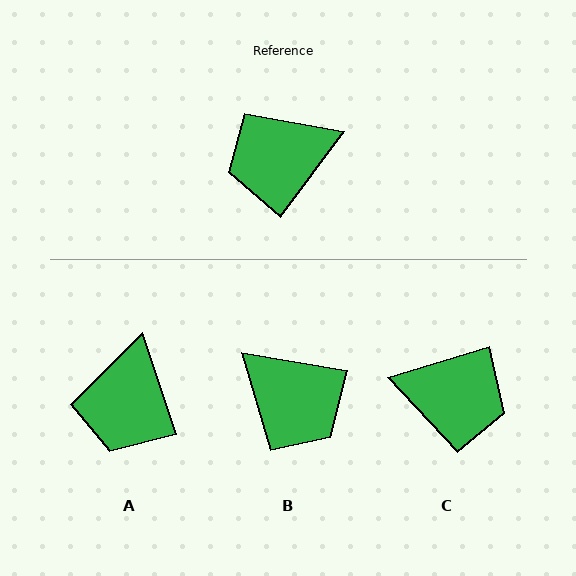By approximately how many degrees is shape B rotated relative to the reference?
Approximately 117 degrees counter-clockwise.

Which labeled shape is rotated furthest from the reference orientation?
C, about 143 degrees away.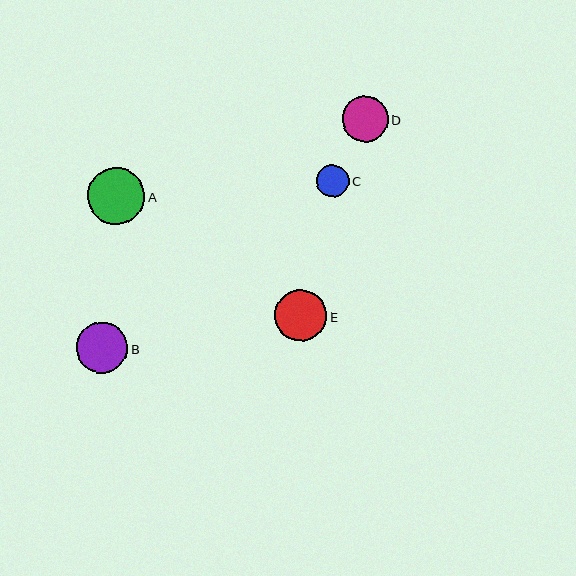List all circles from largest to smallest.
From largest to smallest: A, E, B, D, C.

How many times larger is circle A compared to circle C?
Circle A is approximately 1.7 times the size of circle C.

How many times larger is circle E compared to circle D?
Circle E is approximately 1.1 times the size of circle D.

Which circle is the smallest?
Circle C is the smallest with a size of approximately 33 pixels.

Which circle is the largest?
Circle A is the largest with a size of approximately 57 pixels.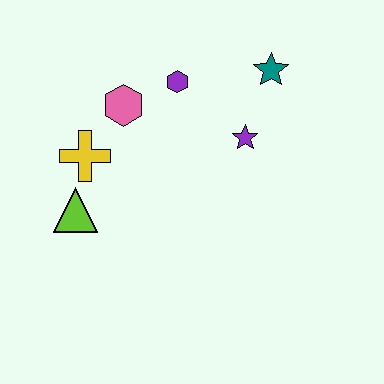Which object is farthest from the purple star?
The lime triangle is farthest from the purple star.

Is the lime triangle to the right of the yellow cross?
No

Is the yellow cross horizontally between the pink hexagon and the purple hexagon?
No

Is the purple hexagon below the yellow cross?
No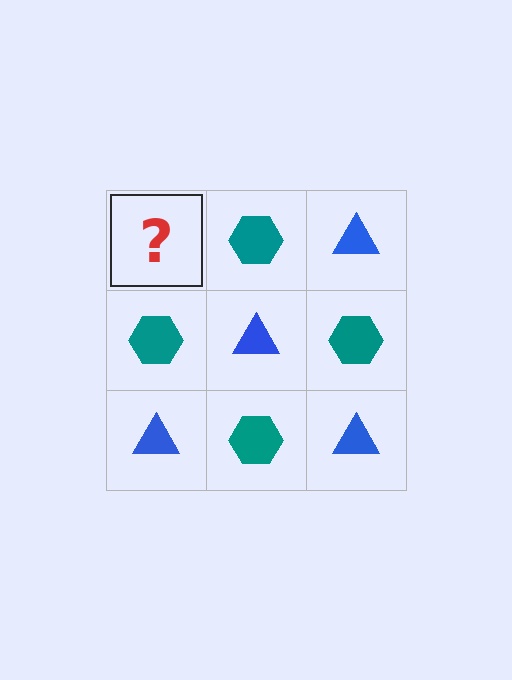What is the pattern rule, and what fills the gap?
The rule is that it alternates blue triangle and teal hexagon in a checkerboard pattern. The gap should be filled with a blue triangle.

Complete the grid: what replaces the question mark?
The question mark should be replaced with a blue triangle.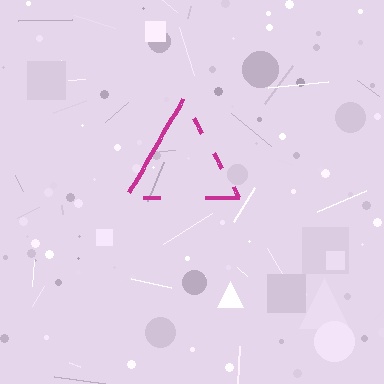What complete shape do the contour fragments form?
The contour fragments form a triangle.